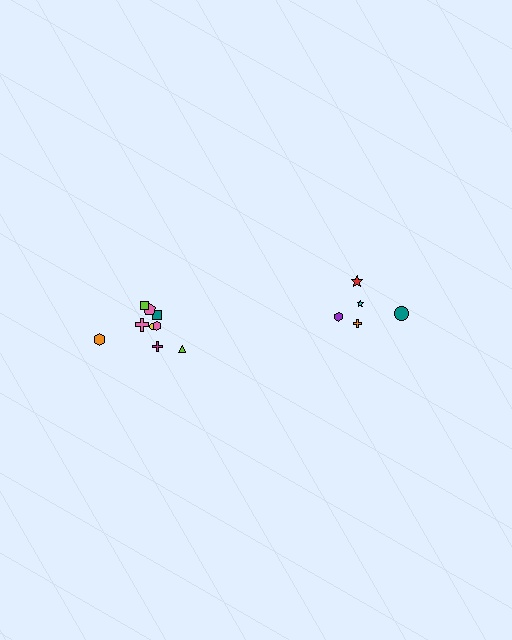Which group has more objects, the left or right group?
The left group.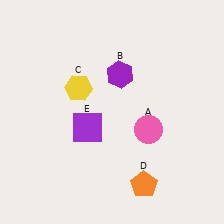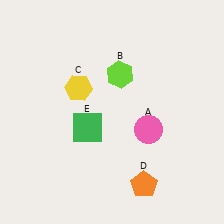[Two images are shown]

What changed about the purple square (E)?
In Image 1, E is purple. In Image 2, it changed to green.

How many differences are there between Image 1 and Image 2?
There are 2 differences between the two images.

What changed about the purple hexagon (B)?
In Image 1, B is purple. In Image 2, it changed to lime.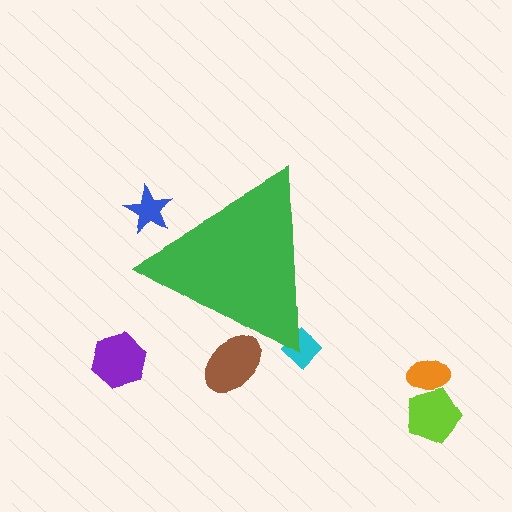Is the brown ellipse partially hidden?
Yes, the brown ellipse is partially hidden behind the green triangle.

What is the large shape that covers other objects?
A green triangle.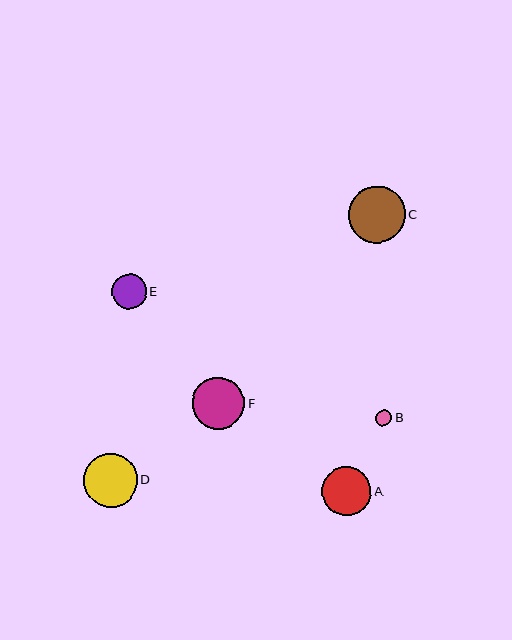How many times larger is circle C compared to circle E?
Circle C is approximately 1.7 times the size of circle E.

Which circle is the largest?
Circle C is the largest with a size of approximately 57 pixels.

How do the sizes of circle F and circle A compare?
Circle F and circle A are approximately the same size.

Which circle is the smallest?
Circle B is the smallest with a size of approximately 16 pixels.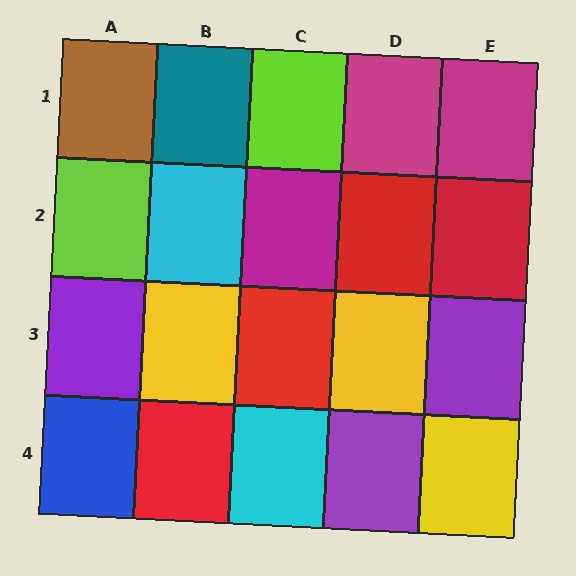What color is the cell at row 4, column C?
Cyan.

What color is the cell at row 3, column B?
Yellow.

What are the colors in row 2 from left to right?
Lime, cyan, magenta, red, red.